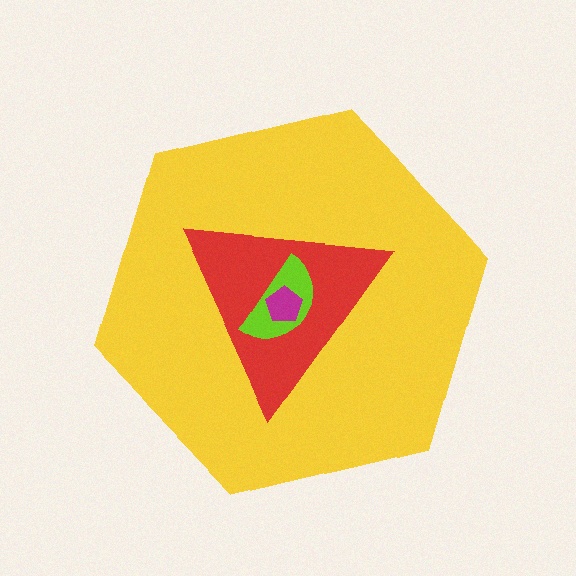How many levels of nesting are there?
4.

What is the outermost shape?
The yellow hexagon.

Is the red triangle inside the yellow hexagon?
Yes.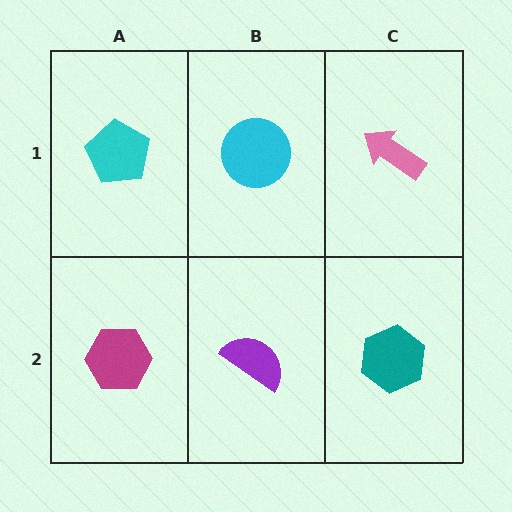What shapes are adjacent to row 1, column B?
A purple semicircle (row 2, column B), a cyan pentagon (row 1, column A), a pink arrow (row 1, column C).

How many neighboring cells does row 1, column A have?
2.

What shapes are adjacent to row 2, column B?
A cyan circle (row 1, column B), a magenta hexagon (row 2, column A), a teal hexagon (row 2, column C).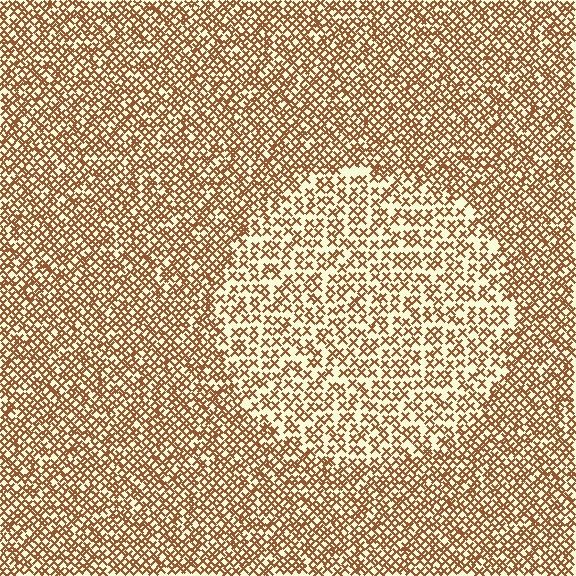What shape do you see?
I see a circle.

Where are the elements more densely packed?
The elements are more densely packed outside the circle boundary.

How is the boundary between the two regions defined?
The boundary is defined by a change in element density (approximately 1.7x ratio). All elements are the same color, size, and shape.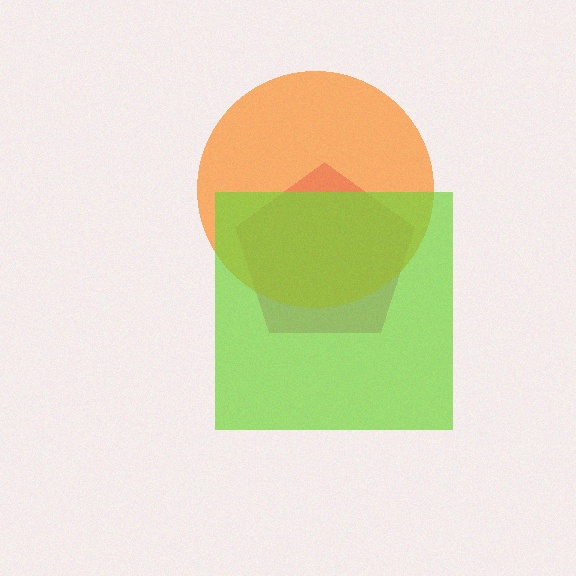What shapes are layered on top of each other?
The layered shapes are: a magenta pentagon, an orange circle, a lime square.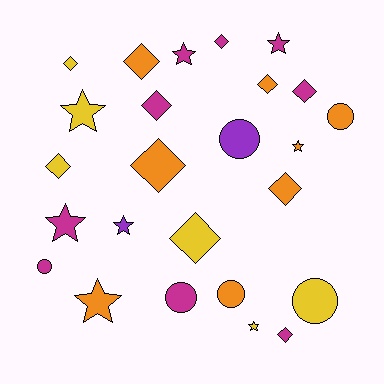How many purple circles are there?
There is 1 purple circle.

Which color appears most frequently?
Magenta, with 9 objects.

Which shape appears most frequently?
Diamond, with 11 objects.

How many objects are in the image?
There are 25 objects.